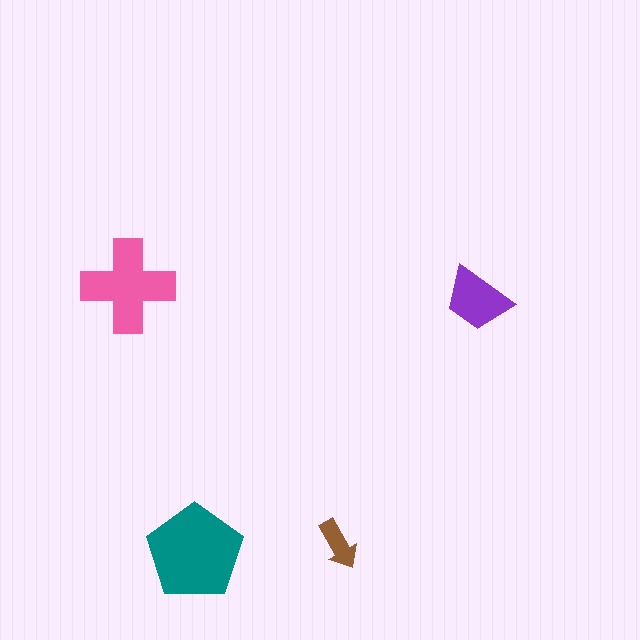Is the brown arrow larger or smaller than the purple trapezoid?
Smaller.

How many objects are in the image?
There are 4 objects in the image.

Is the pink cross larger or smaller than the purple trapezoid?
Larger.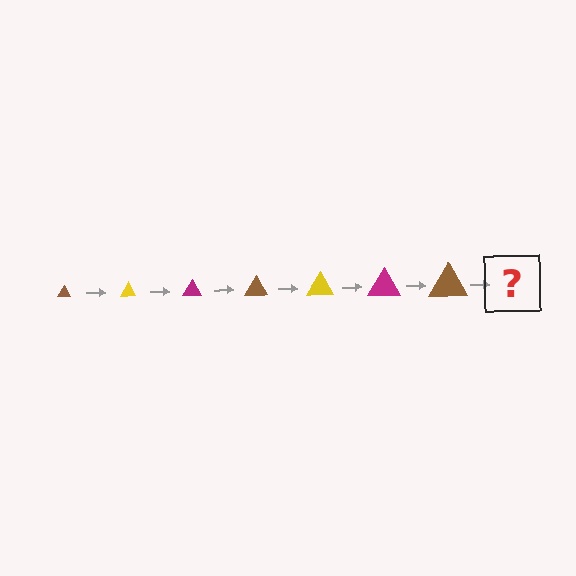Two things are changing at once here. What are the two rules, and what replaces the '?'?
The two rules are that the triangle grows larger each step and the color cycles through brown, yellow, and magenta. The '?' should be a yellow triangle, larger than the previous one.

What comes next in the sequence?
The next element should be a yellow triangle, larger than the previous one.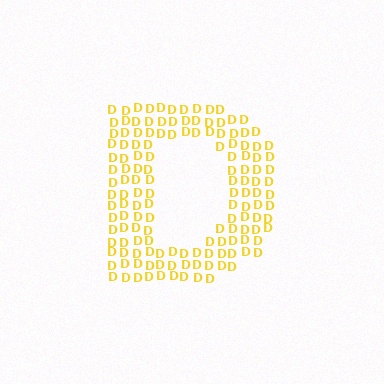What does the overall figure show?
The overall figure shows the letter D.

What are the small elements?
The small elements are letter D's.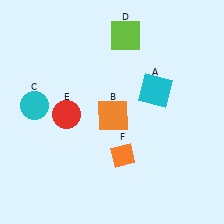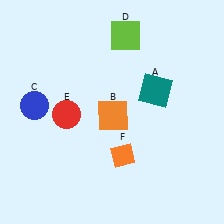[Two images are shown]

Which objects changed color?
A changed from cyan to teal. C changed from cyan to blue.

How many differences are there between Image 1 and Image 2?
There are 2 differences between the two images.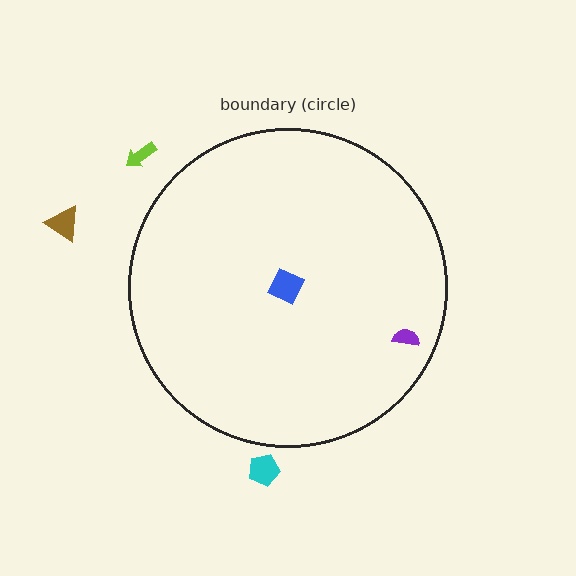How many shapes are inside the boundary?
2 inside, 3 outside.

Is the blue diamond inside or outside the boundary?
Inside.